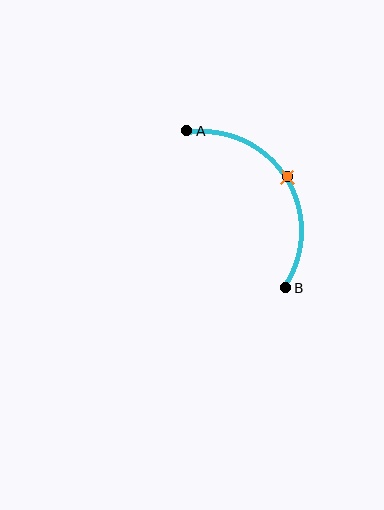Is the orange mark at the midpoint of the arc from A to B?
Yes. The orange mark lies on the arc at equal arc-length from both A and B — it is the arc midpoint.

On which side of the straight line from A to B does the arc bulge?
The arc bulges to the right of the straight line connecting A and B.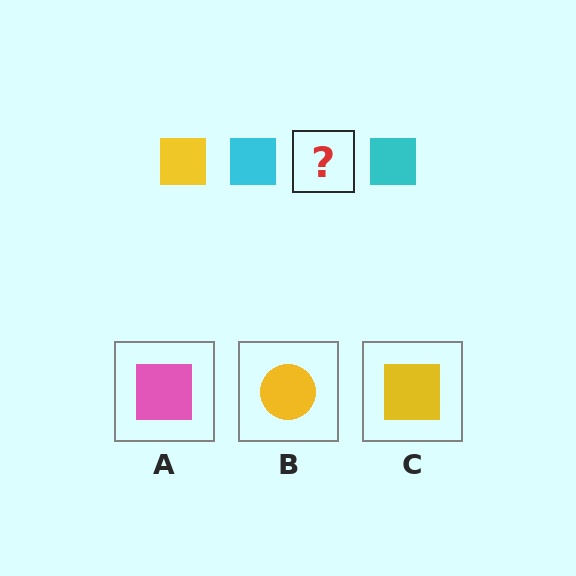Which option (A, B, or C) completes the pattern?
C.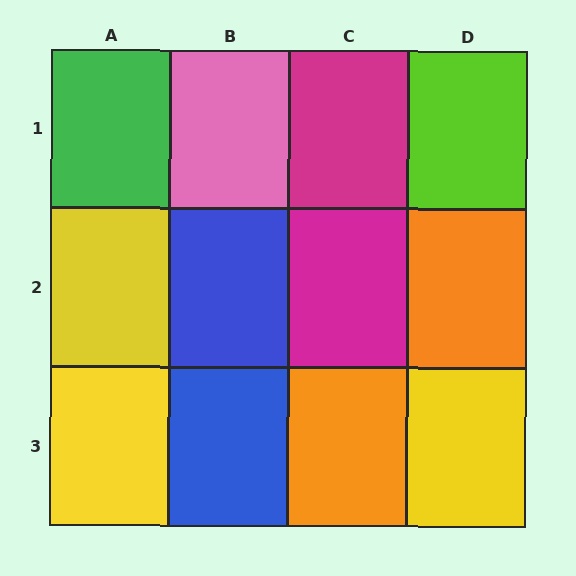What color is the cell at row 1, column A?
Green.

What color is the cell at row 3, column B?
Blue.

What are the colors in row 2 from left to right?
Yellow, blue, magenta, orange.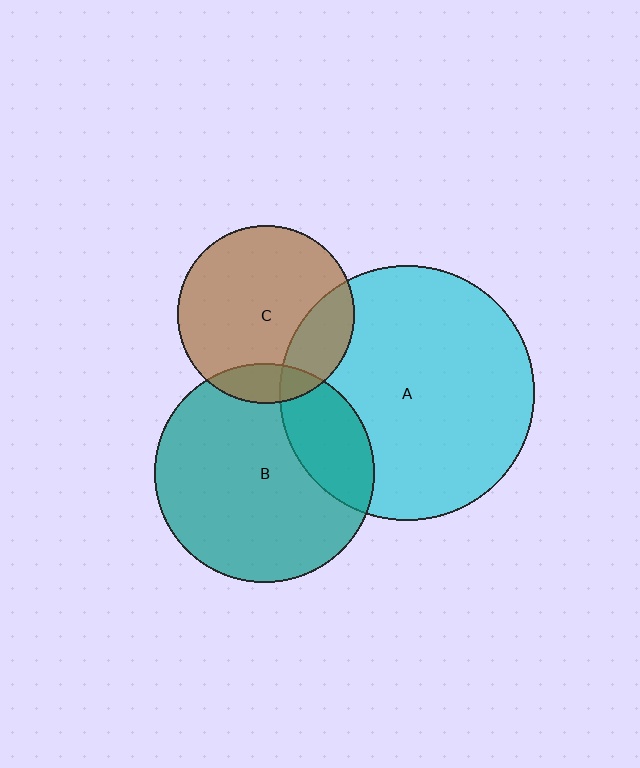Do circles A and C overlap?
Yes.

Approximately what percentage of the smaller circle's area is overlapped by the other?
Approximately 20%.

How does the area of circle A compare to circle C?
Approximately 2.1 times.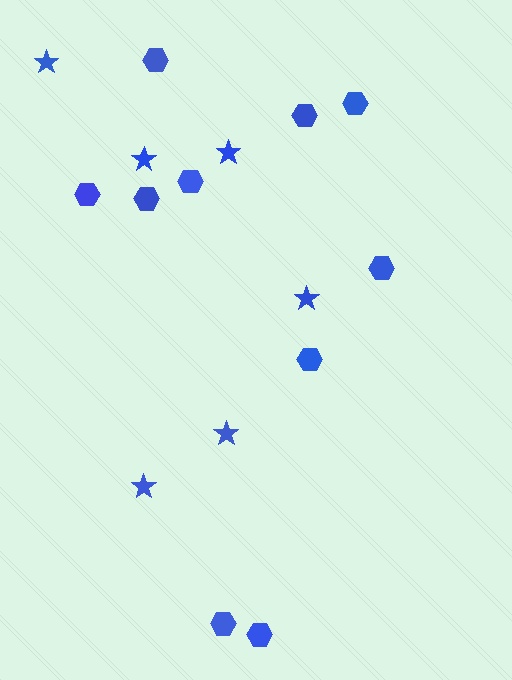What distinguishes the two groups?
There are 2 groups: one group of hexagons (10) and one group of stars (6).